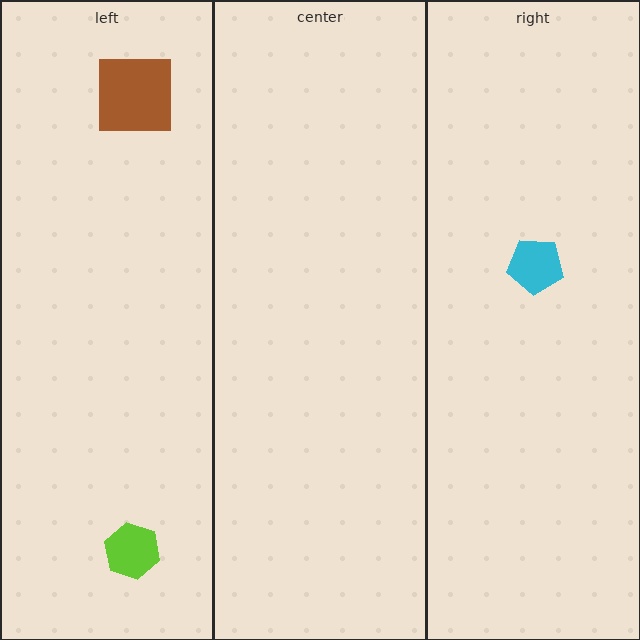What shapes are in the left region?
The lime hexagon, the brown square.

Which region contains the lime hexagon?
The left region.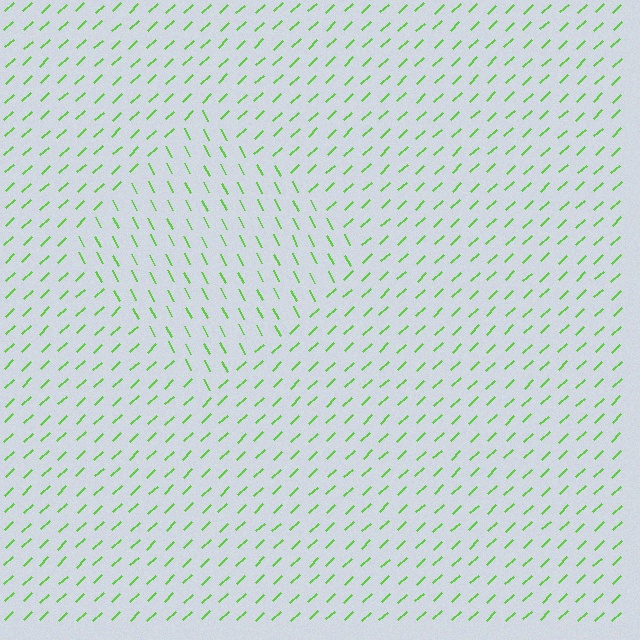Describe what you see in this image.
The image is filled with small lime line segments. A diamond region in the image has lines oriented differently from the surrounding lines, creating a visible texture boundary.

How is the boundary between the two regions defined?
The boundary is defined purely by a change in line orientation (approximately 74 degrees difference). All lines are the same color and thickness.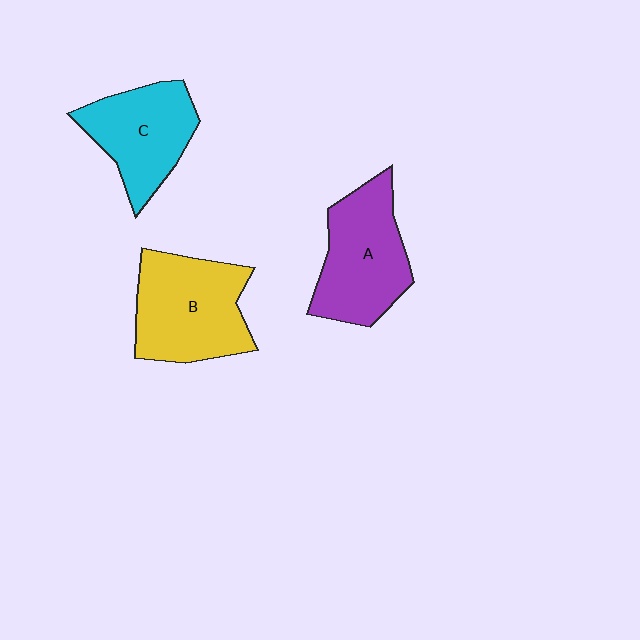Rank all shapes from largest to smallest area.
From largest to smallest: B (yellow), A (purple), C (cyan).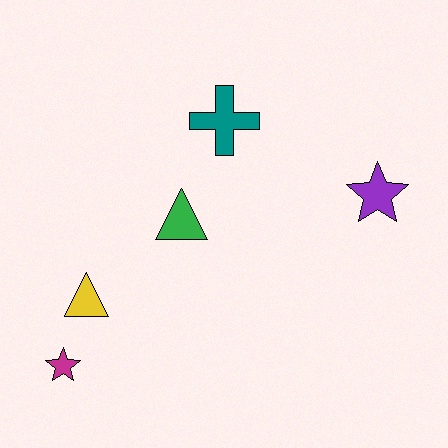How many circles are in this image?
There are no circles.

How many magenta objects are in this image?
There is 1 magenta object.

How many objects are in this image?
There are 5 objects.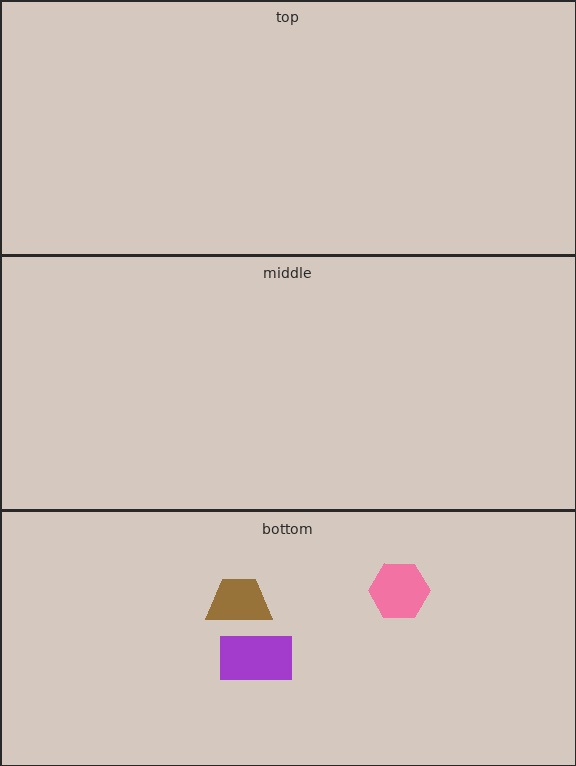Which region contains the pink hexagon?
The bottom region.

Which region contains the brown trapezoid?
The bottom region.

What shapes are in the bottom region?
The pink hexagon, the purple rectangle, the brown trapezoid.